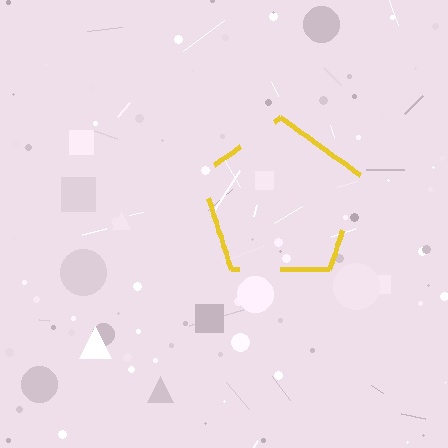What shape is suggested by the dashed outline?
The dashed outline suggests a pentagon.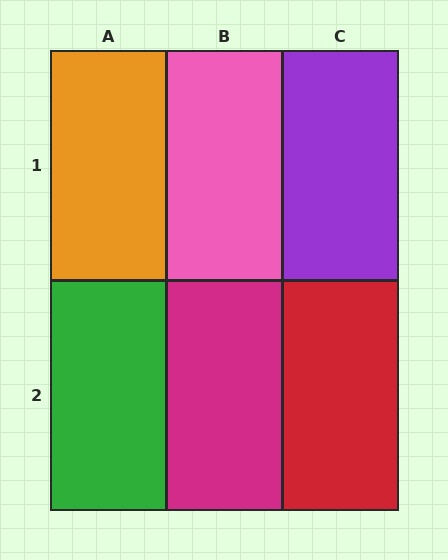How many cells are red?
1 cell is red.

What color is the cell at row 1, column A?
Orange.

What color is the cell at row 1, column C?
Purple.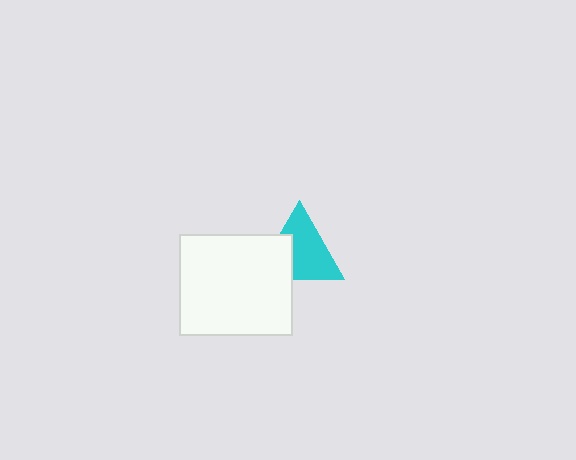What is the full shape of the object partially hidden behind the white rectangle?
The partially hidden object is a cyan triangle.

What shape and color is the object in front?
The object in front is a white rectangle.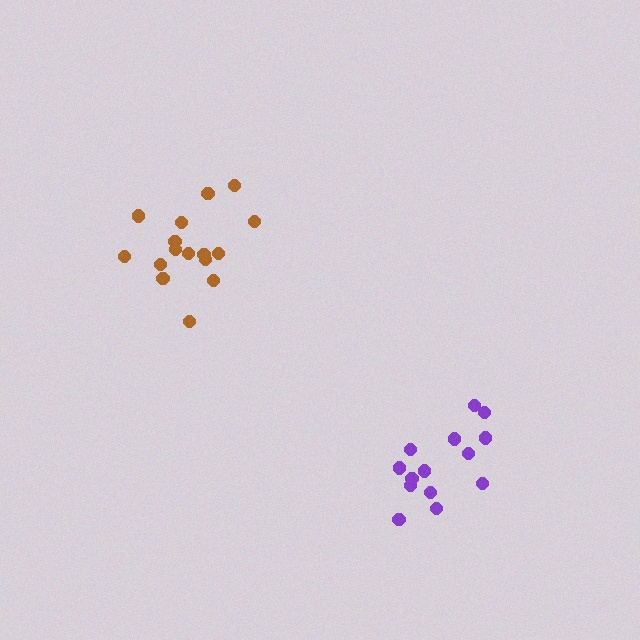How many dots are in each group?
Group 1: 14 dots, Group 2: 16 dots (30 total).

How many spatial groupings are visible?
There are 2 spatial groupings.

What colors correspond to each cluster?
The clusters are colored: purple, brown.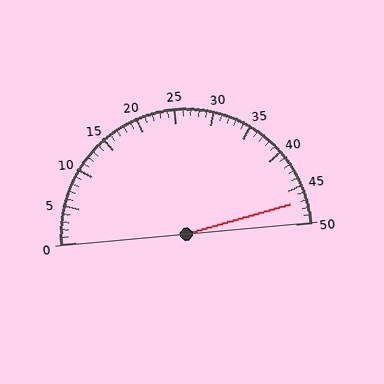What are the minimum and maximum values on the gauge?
The gauge ranges from 0 to 50.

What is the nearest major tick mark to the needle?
The nearest major tick mark is 45.